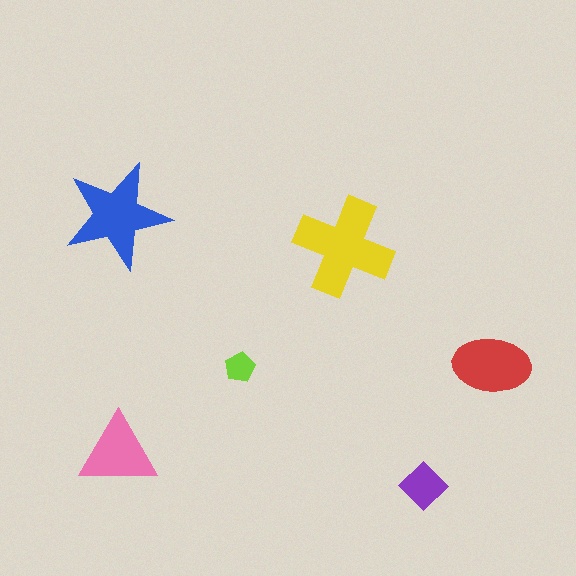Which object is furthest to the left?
The blue star is leftmost.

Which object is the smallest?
The lime pentagon.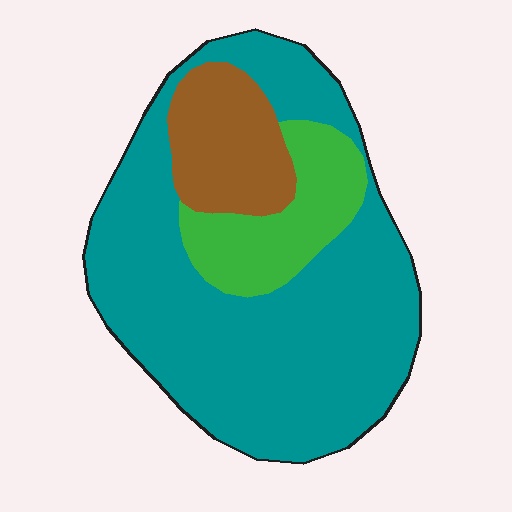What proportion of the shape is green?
Green covers 16% of the shape.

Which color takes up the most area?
Teal, at roughly 70%.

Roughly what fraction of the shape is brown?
Brown takes up about one sixth (1/6) of the shape.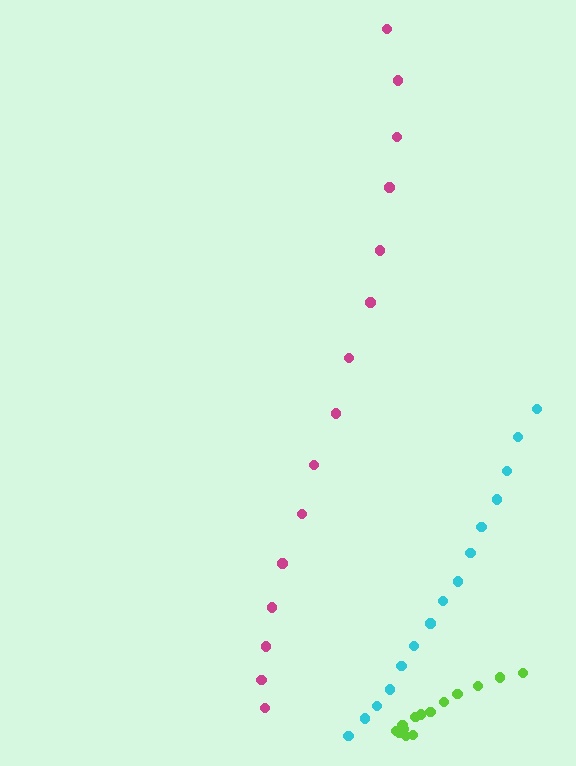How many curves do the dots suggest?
There are 3 distinct paths.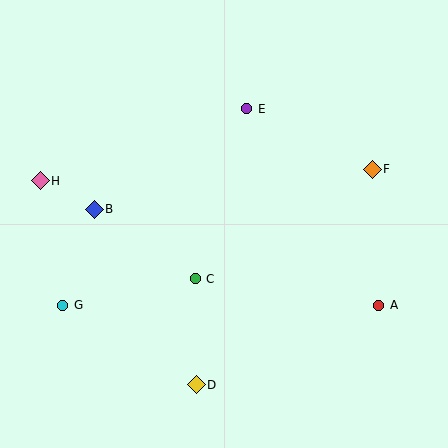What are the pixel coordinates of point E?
Point E is at (247, 109).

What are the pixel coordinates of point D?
Point D is at (196, 385).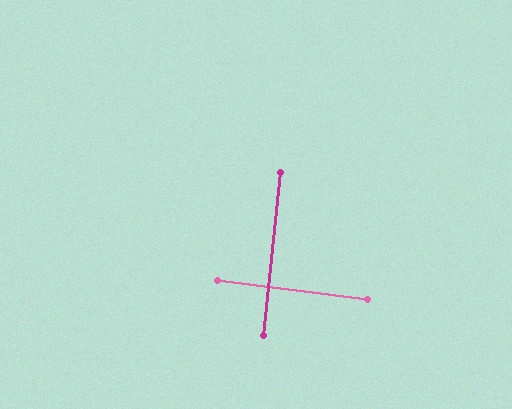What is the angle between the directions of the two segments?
Approximately 89 degrees.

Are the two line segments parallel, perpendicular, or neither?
Perpendicular — they meet at approximately 89°.